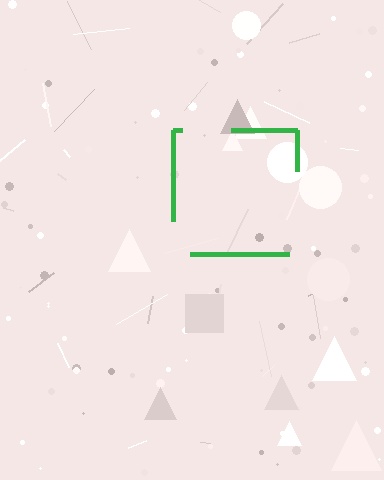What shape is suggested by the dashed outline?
The dashed outline suggests a square.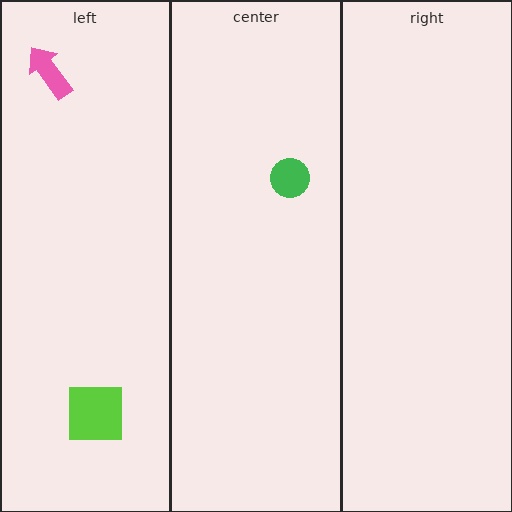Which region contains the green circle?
The center region.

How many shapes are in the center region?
1.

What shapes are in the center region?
The green circle.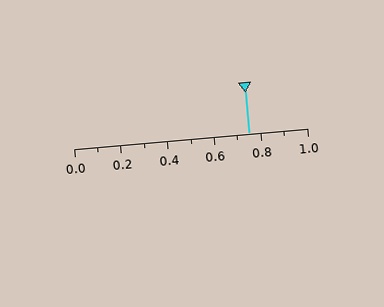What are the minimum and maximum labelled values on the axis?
The axis runs from 0.0 to 1.0.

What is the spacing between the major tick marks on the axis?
The major ticks are spaced 0.2 apart.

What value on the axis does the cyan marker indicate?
The marker indicates approximately 0.75.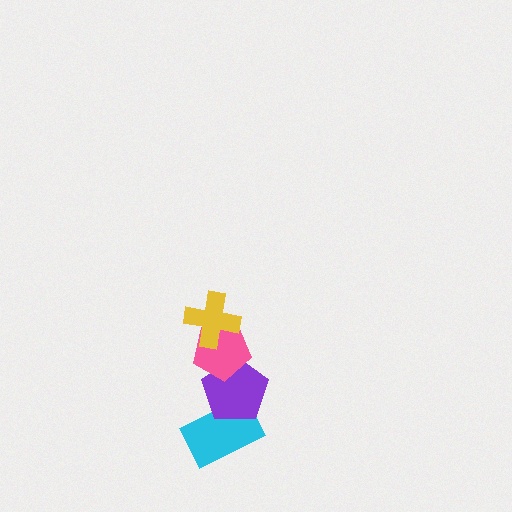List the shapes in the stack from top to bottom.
From top to bottom: the yellow cross, the pink pentagon, the purple pentagon, the cyan rectangle.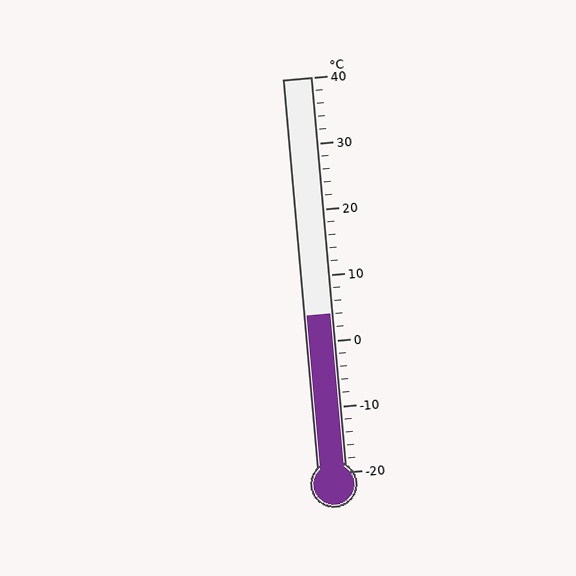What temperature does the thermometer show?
The thermometer shows approximately 4°C.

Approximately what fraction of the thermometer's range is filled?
The thermometer is filled to approximately 40% of its range.